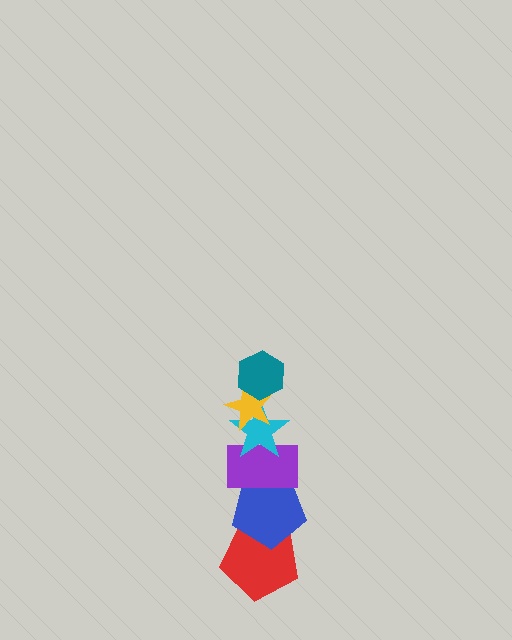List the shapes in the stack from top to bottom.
From top to bottom: the teal hexagon, the yellow star, the cyan star, the purple rectangle, the blue pentagon, the red pentagon.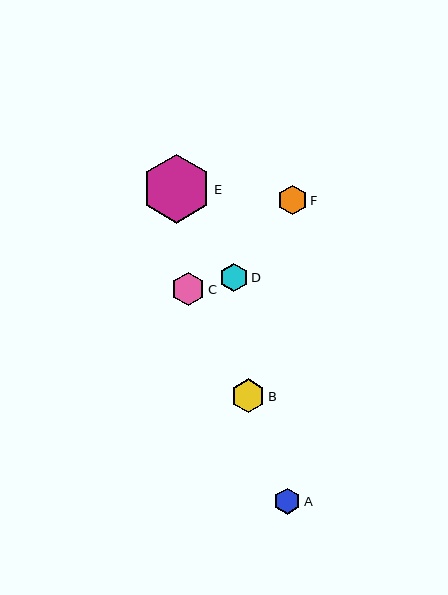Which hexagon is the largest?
Hexagon E is the largest with a size of approximately 69 pixels.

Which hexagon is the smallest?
Hexagon A is the smallest with a size of approximately 27 pixels.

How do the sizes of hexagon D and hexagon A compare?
Hexagon D and hexagon A are approximately the same size.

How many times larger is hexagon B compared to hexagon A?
Hexagon B is approximately 1.3 times the size of hexagon A.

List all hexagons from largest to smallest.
From largest to smallest: E, B, C, F, D, A.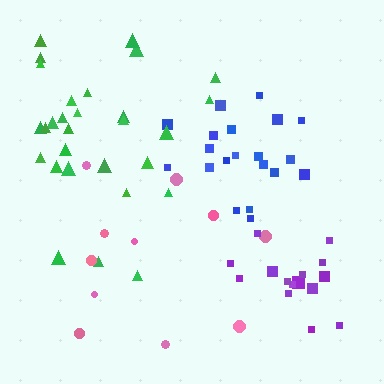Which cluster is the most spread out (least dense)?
Pink.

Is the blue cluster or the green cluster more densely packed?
Blue.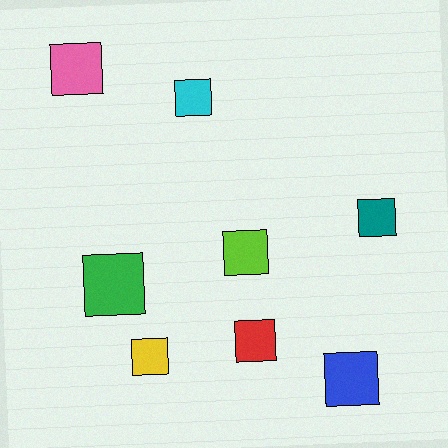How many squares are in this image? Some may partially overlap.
There are 8 squares.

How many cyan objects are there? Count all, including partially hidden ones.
There is 1 cyan object.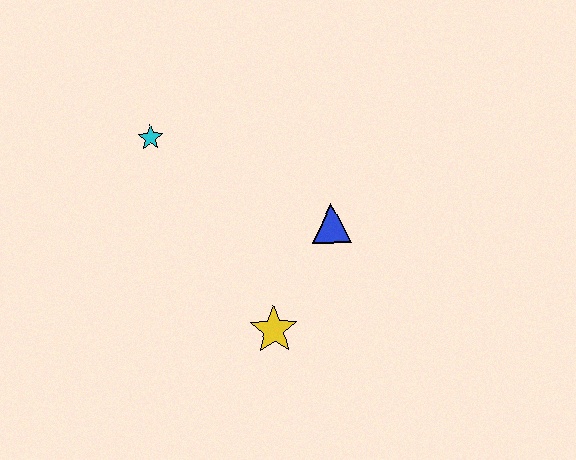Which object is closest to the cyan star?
The blue triangle is closest to the cyan star.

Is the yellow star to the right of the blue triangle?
No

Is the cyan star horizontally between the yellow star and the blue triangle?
No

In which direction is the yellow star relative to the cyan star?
The yellow star is below the cyan star.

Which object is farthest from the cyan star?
The yellow star is farthest from the cyan star.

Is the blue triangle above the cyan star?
No